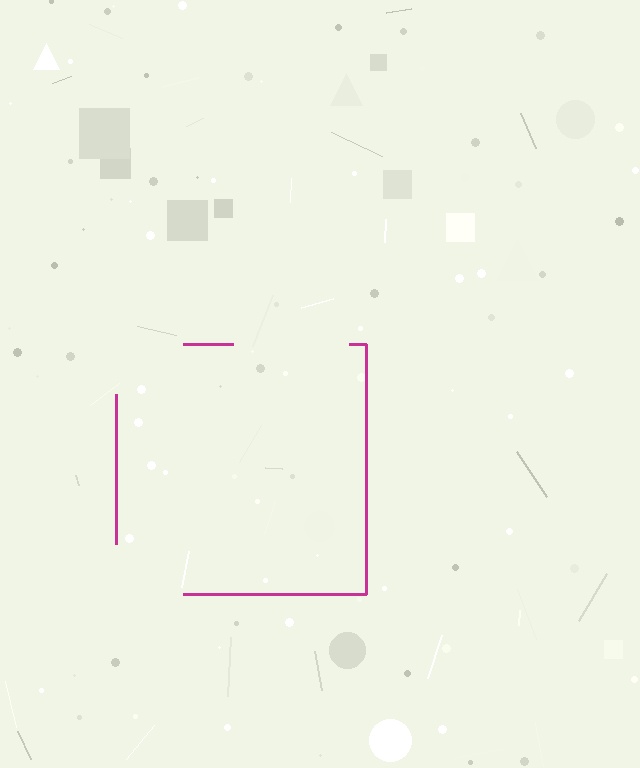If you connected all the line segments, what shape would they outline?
They would outline a square.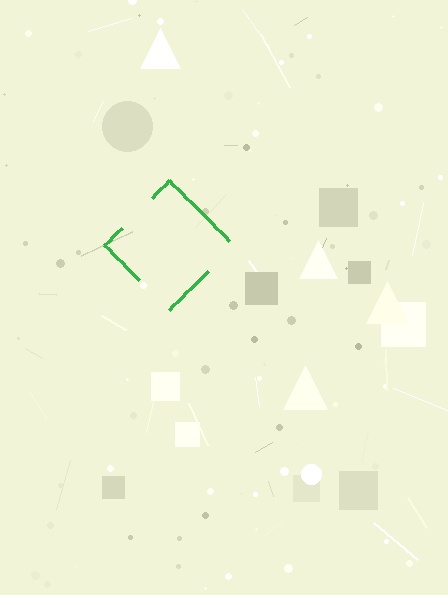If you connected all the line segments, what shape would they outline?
They would outline a diamond.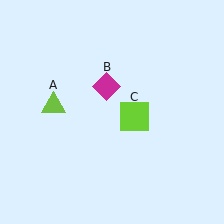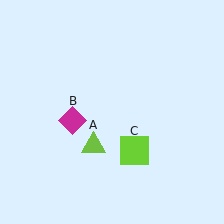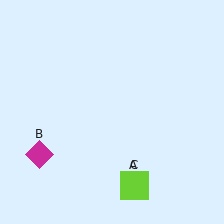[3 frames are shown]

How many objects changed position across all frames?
3 objects changed position: lime triangle (object A), magenta diamond (object B), lime square (object C).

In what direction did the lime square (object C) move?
The lime square (object C) moved down.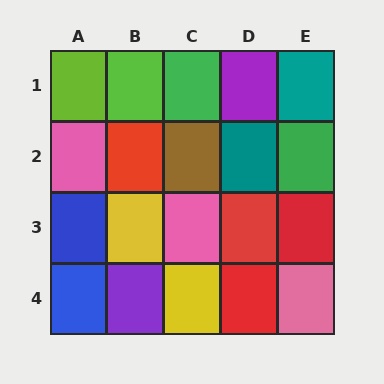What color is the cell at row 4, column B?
Purple.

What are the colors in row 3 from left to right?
Blue, yellow, pink, red, red.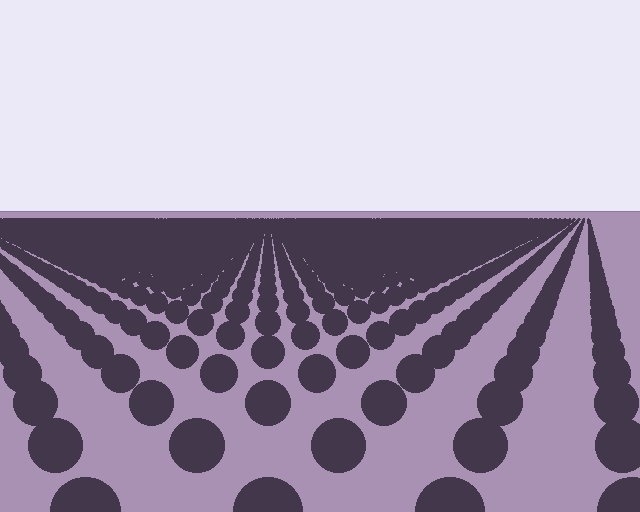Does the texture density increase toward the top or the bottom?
Density increases toward the top.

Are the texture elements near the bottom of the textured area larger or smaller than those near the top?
Larger. Near the bottom, elements are closer to the viewer and appear at a bigger on-screen size.